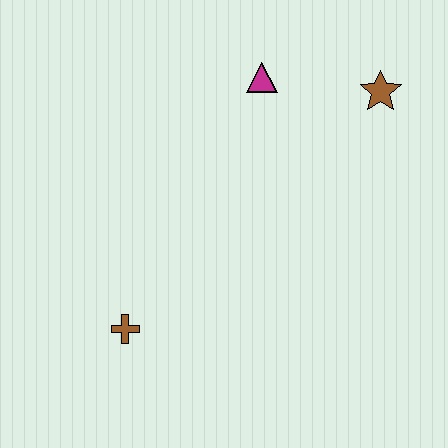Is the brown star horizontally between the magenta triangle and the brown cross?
No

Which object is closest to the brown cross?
The magenta triangle is closest to the brown cross.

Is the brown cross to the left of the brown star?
Yes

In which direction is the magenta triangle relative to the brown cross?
The magenta triangle is above the brown cross.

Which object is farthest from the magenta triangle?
The brown cross is farthest from the magenta triangle.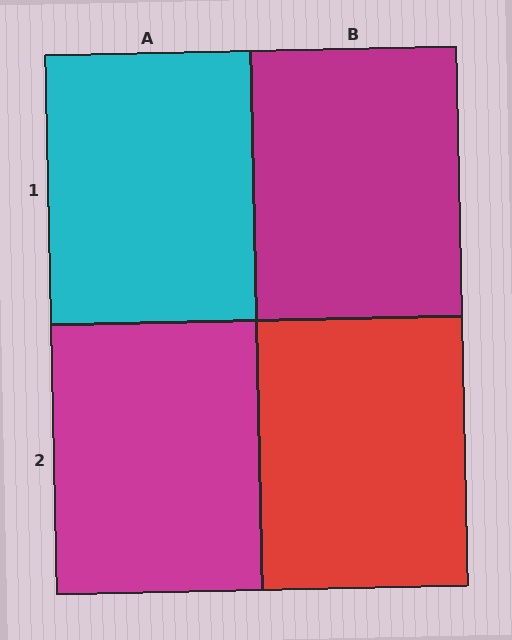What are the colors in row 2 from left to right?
Magenta, red.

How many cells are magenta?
2 cells are magenta.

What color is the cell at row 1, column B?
Magenta.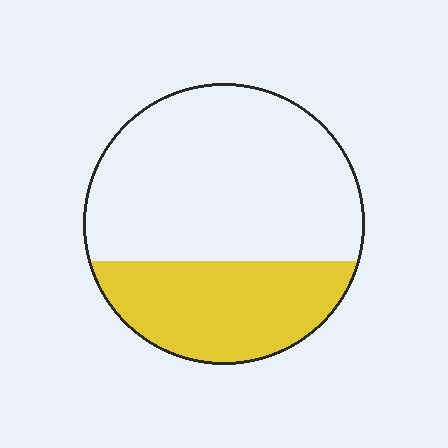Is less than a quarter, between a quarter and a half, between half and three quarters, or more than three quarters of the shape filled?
Between a quarter and a half.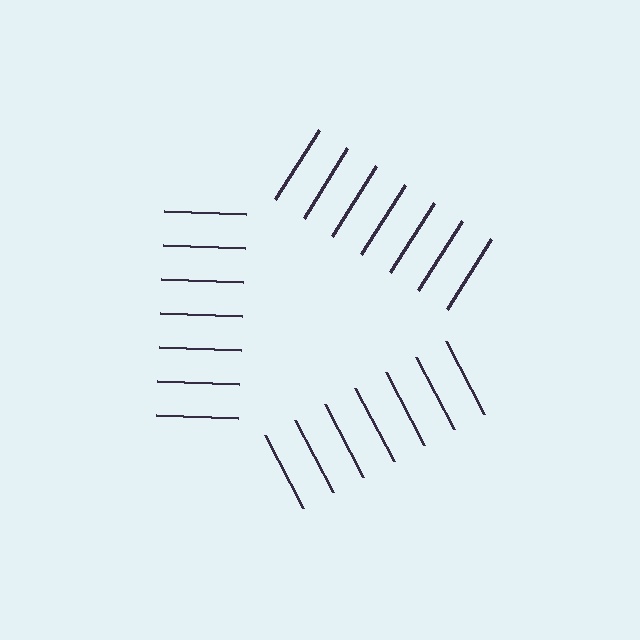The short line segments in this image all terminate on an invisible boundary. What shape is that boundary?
An illusory triangle — the line segments terminate on its edges but no continuous stroke is drawn.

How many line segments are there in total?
21 — 7 along each of the 3 edges.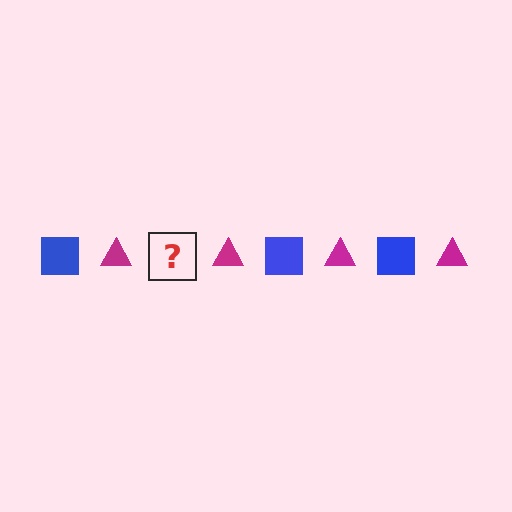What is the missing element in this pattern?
The missing element is a blue square.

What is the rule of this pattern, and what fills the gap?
The rule is that the pattern alternates between blue square and magenta triangle. The gap should be filled with a blue square.